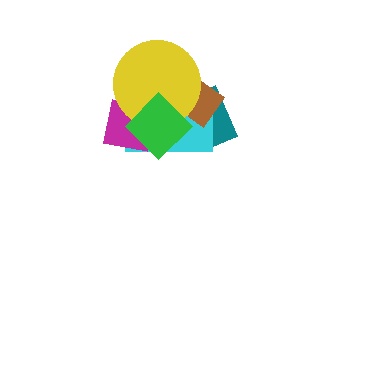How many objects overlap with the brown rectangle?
4 objects overlap with the brown rectangle.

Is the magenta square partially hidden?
Yes, it is partially covered by another shape.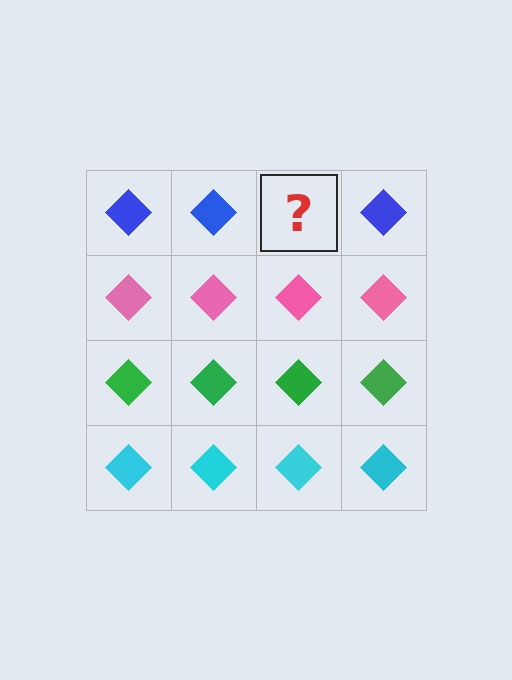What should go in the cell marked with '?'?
The missing cell should contain a blue diamond.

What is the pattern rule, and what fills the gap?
The rule is that each row has a consistent color. The gap should be filled with a blue diamond.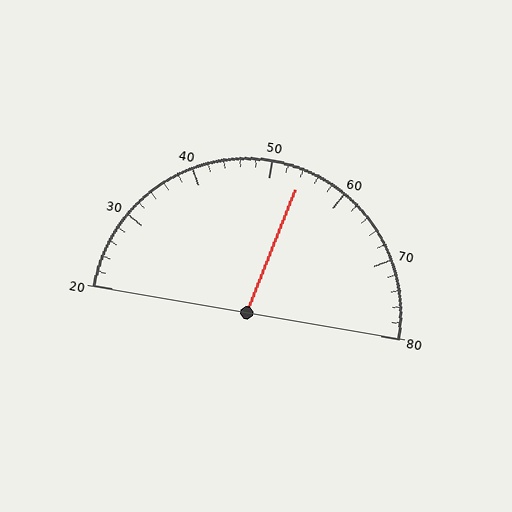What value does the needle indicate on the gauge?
The needle indicates approximately 54.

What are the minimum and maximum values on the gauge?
The gauge ranges from 20 to 80.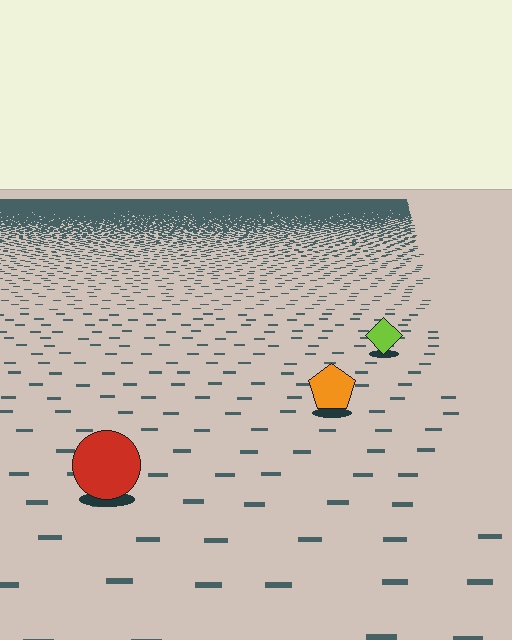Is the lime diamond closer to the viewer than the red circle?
No. The red circle is closer — you can tell from the texture gradient: the ground texture is coarser near it.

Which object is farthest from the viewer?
The lime diamond is farthest from the viewer. It appears smaller and the ground texture around it is denser.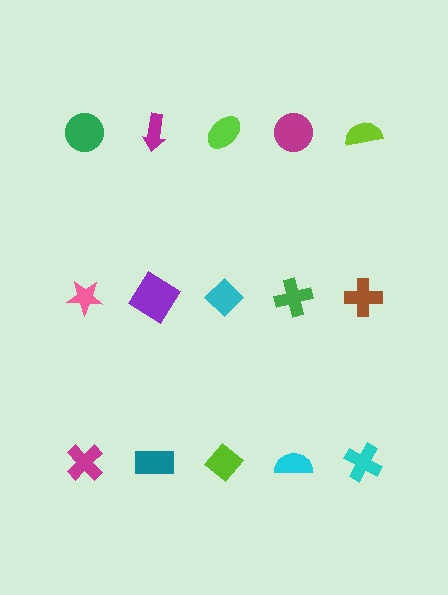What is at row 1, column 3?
A lime ellipse.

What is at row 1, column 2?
A magenta arrow.